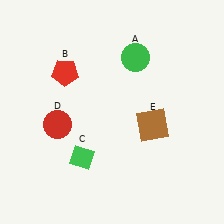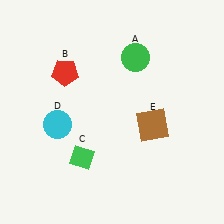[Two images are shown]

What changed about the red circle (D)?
In Image 1, D is red. In Image 2, it changed to cyan.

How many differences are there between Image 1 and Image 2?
There is 1 difference between the two images.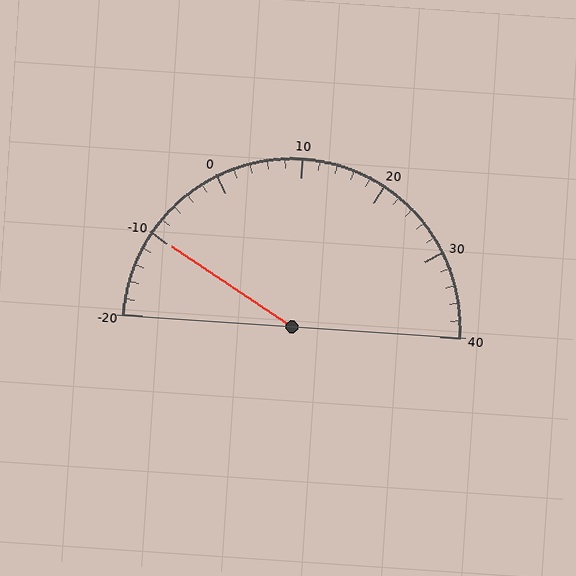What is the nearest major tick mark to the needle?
The nearest major tick mark is -10.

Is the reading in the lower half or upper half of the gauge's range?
The reading is in the lower half of the range (-20 to 40).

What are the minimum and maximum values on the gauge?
The gauge ranges from -20 to 40.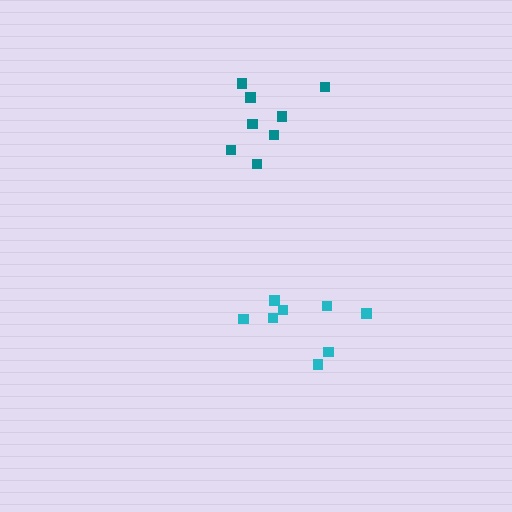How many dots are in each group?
Group 1: 8 dots, Group 2: 8 dots (16 total).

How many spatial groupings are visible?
There are 2 spatial groupings.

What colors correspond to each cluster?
The clusters are colored: teal, cyan.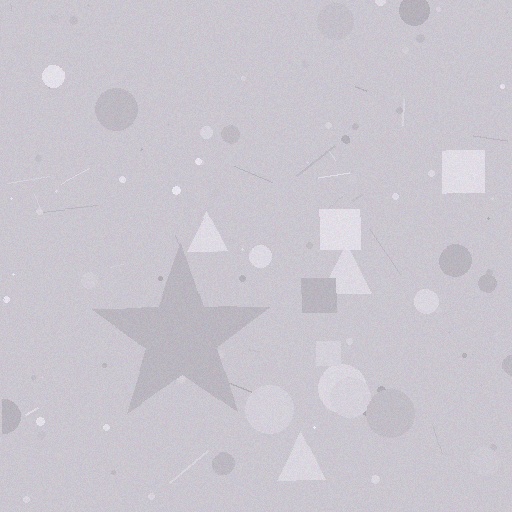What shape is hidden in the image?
A star is hidden in the image.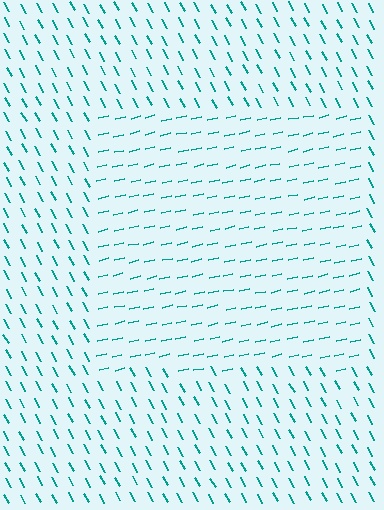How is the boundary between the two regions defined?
The boundary is defined purely by a change in line orientation (approximately 74 degrees difference). All lines are the same color and thickness.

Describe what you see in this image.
The image is filled with small teal line segments. A rectangle region in the image has lines oriented differently from the surrounding lines, creating a visible texture boundary.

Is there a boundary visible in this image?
Yes, there is a texture boundary formed by a change in line orientation.